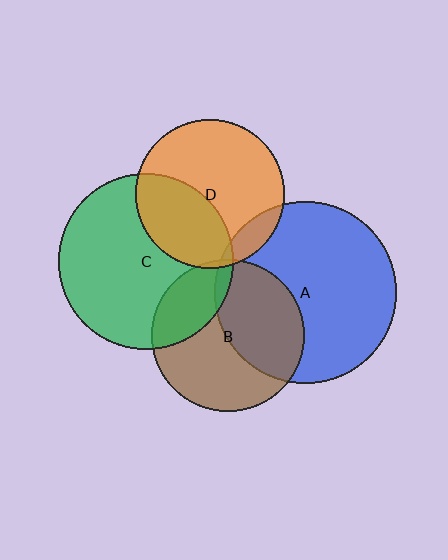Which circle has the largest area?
Circle A (blue).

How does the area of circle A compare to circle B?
Approximately 1.4 times.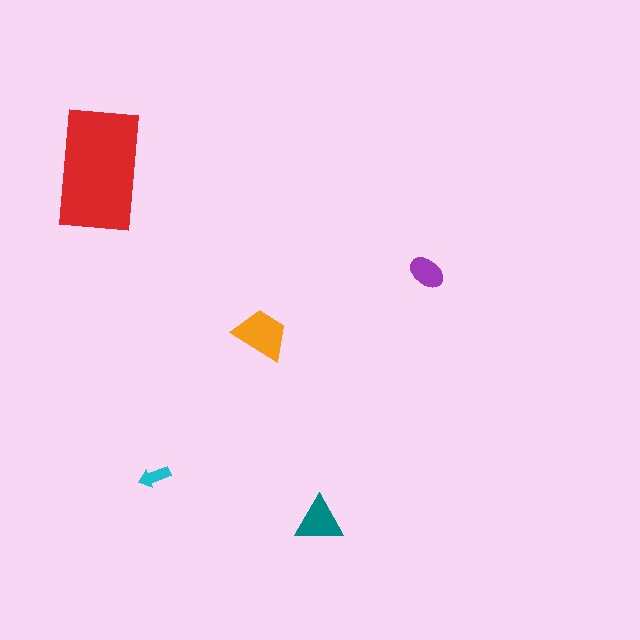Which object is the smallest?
The cyan arrow.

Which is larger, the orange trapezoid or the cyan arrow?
The orange trapezoid.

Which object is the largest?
The red rectangle.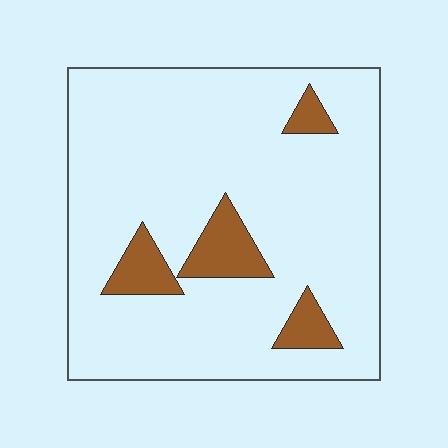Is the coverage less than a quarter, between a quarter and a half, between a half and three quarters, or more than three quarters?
Less than a quarter.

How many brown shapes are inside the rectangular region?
4.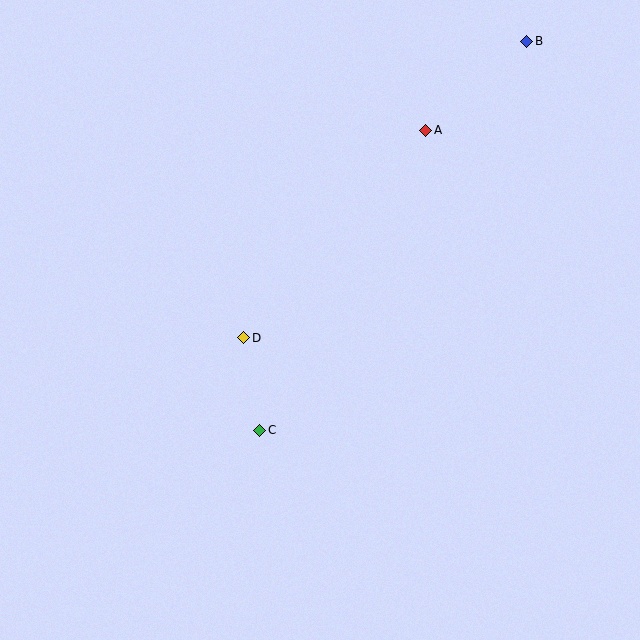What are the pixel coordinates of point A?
Point A is at (426, 130).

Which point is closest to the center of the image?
Point D at (244, 338) is closest to the center.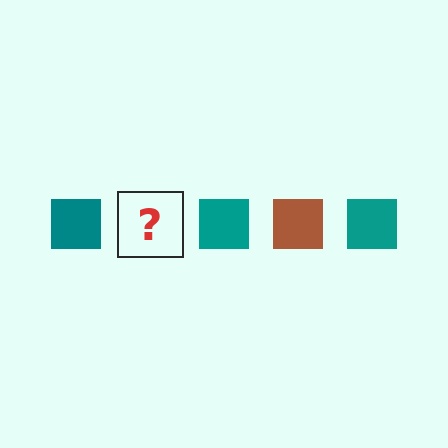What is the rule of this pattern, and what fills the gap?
The rule is that the pattern cycles through teal, brown squares. The gap should be filled with a brown square.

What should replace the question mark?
The question mark should be replaced with a brown square.